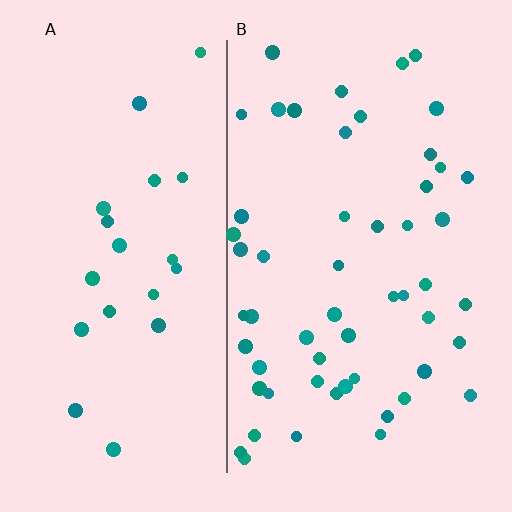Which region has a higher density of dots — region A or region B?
B (the right).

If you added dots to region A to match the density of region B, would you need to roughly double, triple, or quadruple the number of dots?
Approximately double.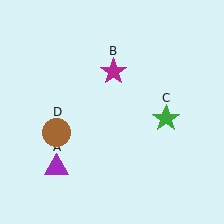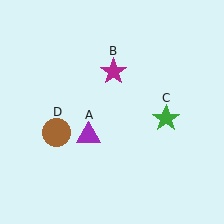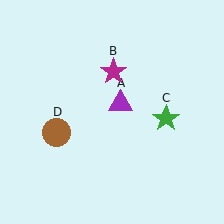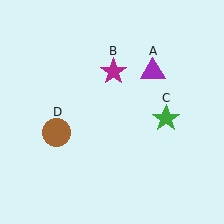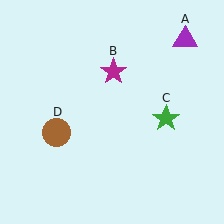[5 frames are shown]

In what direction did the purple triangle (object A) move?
The purple triangle (object A) moved up and to the right.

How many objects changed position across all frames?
1 object changed position: purple triangle (object A).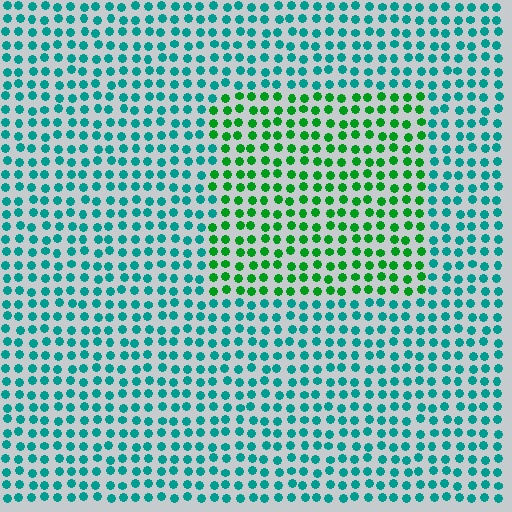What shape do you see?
I see a rectangle.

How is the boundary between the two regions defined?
The boundary is defined purely by a slight shift in hue (about 45 degrees). Spacing, size, and orientation are identical on both sides.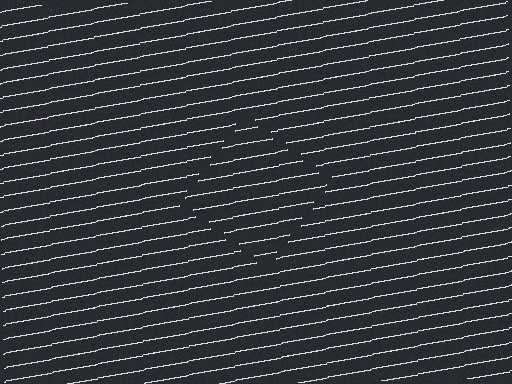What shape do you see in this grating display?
An illusory square. The interior of the shape contains the same grating, shifted by half a period — the contour is defined by the phase discontinuity where line-ends from the inner and outer gratings abut.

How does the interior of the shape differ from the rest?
The interior of the shape contains the same grating, shifted by half a period — the contour is defined by the phase discontinuity where line-ends from the inner and outer gratings abut.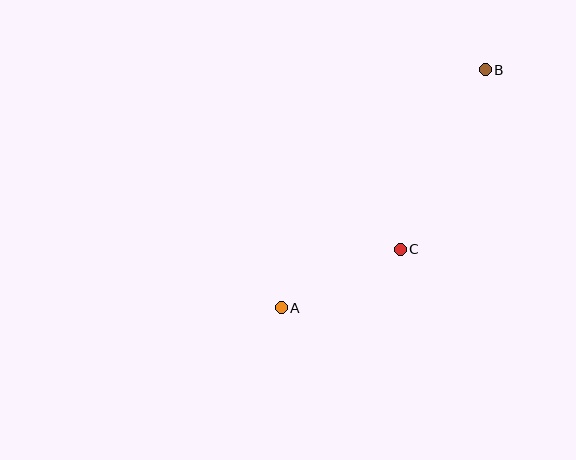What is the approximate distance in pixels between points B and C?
The distance between B and C is approximately 199 pixels.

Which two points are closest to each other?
Points A and C are closest to each other.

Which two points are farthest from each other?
Points A and B are farthest from each other.